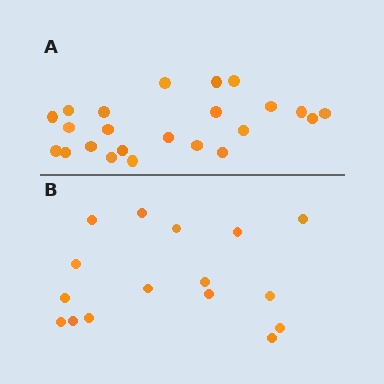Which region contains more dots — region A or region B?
Region A (the top region) has more dots.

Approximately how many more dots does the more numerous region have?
Region A has roughly 8 or so more dots than region B.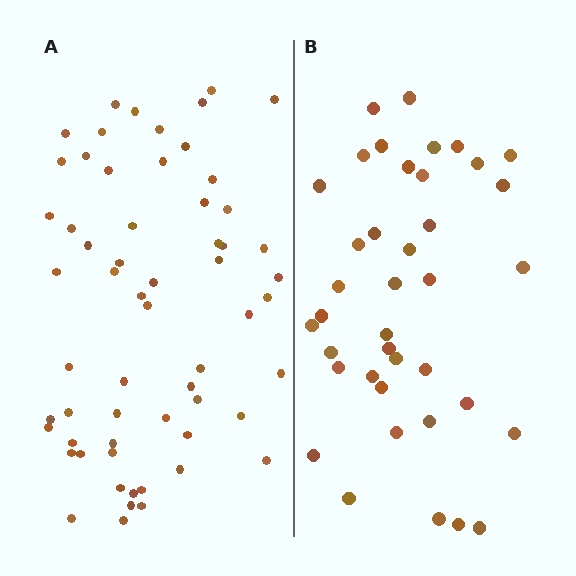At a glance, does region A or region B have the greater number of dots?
Region A (the left region) has more dots.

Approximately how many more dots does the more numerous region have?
Region A has approximately 20 more dots than region B.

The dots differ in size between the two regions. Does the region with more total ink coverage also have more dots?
No. Region B has more total ink coverage because its dots are larger, but region A actually contains more individual dots. Total area can be misleading — the number of items is what matters here.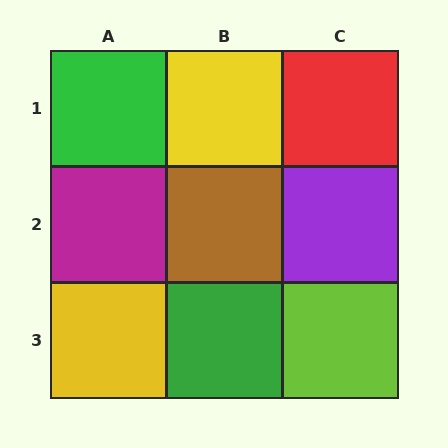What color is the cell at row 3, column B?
Green.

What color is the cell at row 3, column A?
Yellow.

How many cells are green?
2 cells are green.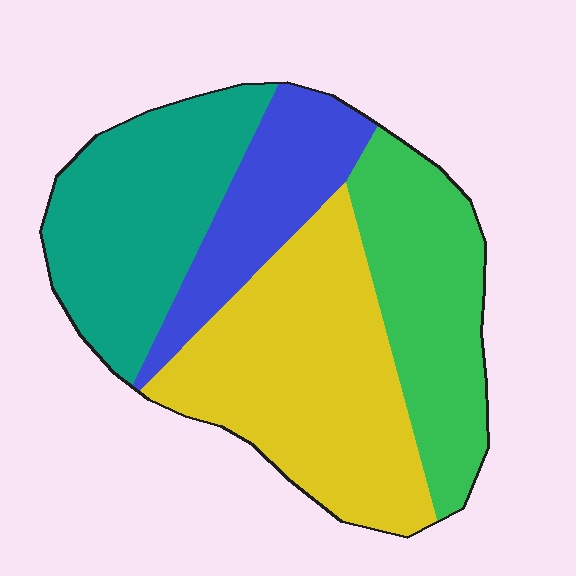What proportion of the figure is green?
Green covers about 25% of the figure.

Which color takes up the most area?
Yellow, at roughly 35%.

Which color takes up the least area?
Blue, at roughly 15%.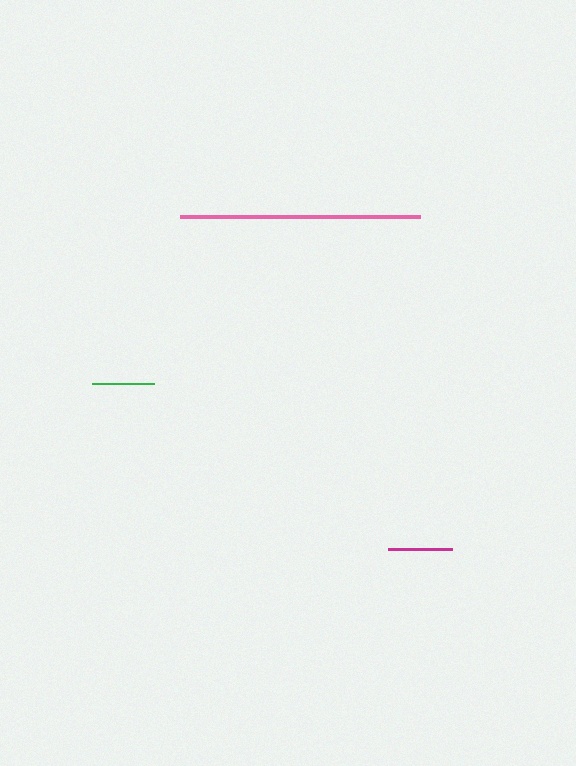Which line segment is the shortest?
The green line is the shortest at approximately 62 pixels.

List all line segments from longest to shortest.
From longest to shortest: pink, magenta, green.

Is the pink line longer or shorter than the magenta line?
The pink line is longer than the magenta line.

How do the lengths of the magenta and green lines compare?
The magenta and green lines are approximately the same length.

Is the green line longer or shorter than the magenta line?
The magenta line is longer than the green line.